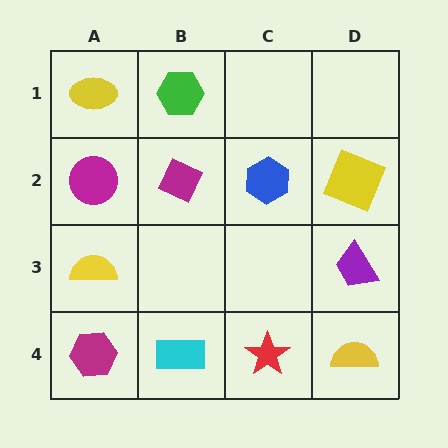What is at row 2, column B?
A magenta diamond.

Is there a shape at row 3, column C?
No, that cell is empty.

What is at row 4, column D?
A yellow semicircle.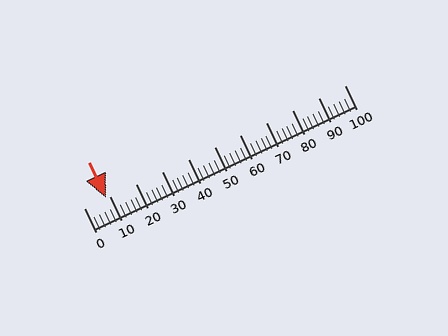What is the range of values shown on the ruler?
The ruler shows values from 0 to 100.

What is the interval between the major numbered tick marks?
The major tick marks are spaced 10 units apart.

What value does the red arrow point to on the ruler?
The red arrow points to approximately 9.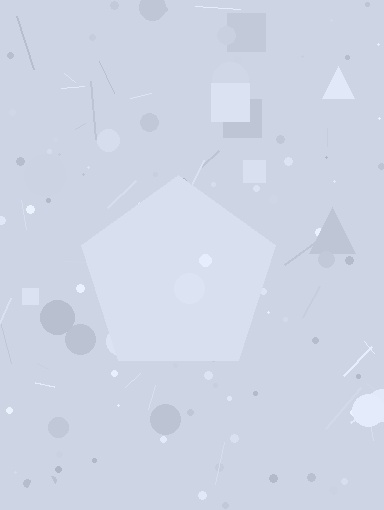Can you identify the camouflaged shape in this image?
The camouflaged shape is a pentagon.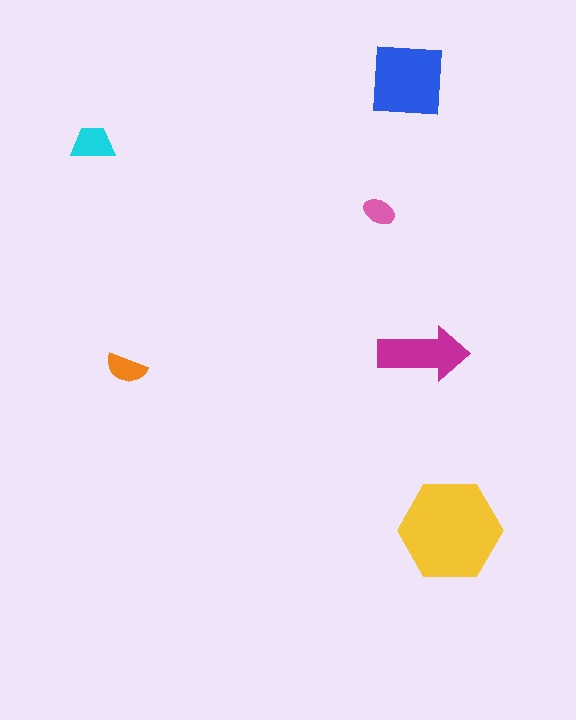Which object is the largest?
The yellow hexagon.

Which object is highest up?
The blue square is topmost.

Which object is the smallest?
The pink ellipse.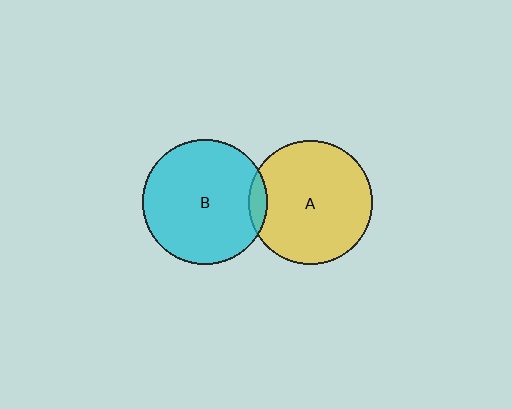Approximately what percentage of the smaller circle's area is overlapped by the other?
Approximately 5%.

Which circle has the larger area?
Circle B (cyan).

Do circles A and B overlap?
Yes.